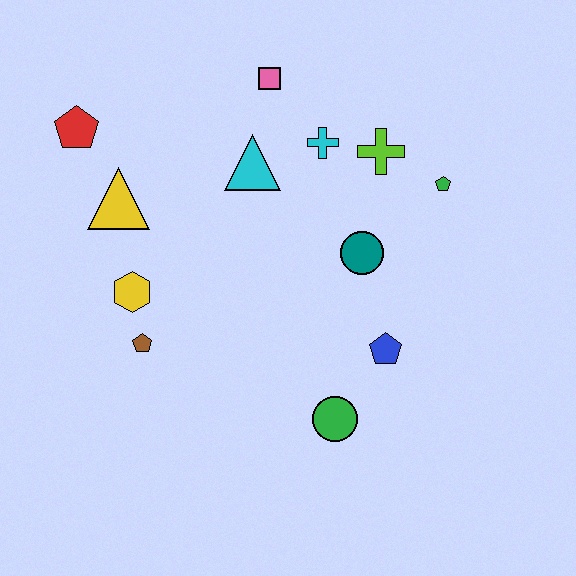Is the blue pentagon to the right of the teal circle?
Yes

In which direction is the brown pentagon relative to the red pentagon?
The brown pentagon is below the red pentagon.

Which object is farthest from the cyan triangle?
The green circle is farthest from the cyan triangle.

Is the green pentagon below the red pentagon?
Yes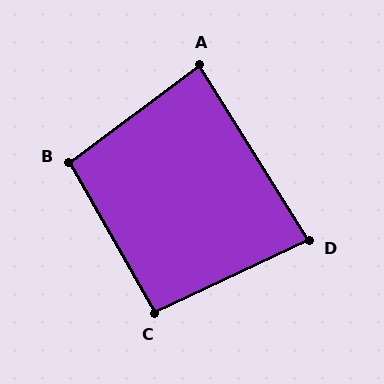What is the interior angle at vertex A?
Approximately 86 degrees (approximately right).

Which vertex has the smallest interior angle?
D, at approximately 83 degrees.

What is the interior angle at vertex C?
Approximately 94 degrees (approximately right).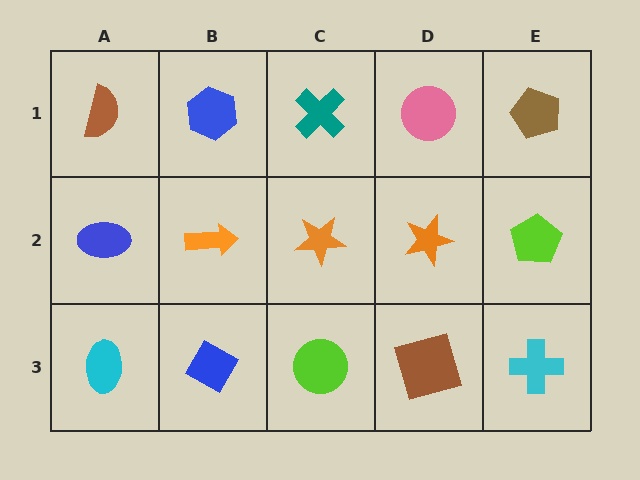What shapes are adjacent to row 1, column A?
A blue ellipse (row 2, column A), a blue hexagon (row 1, column B).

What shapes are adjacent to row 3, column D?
An orange star (row 2, column D), a lime circle (row 3, column C), a cyan cross (row 3, column E).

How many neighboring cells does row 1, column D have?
3.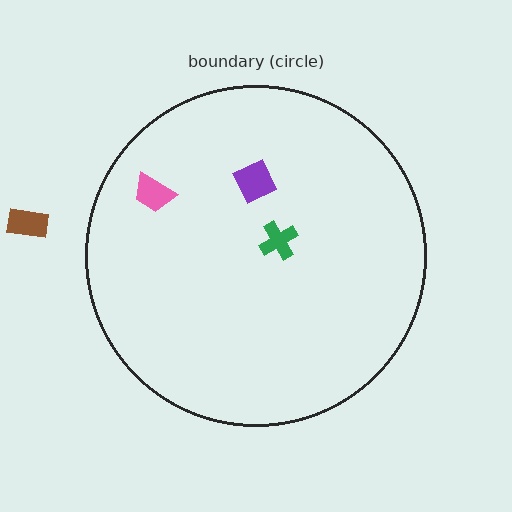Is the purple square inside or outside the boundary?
Inside.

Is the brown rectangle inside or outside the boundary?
Outside.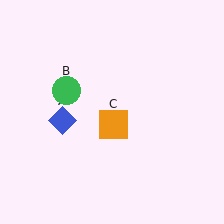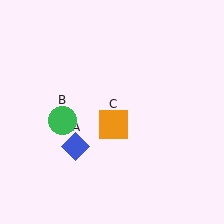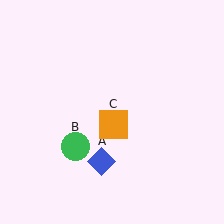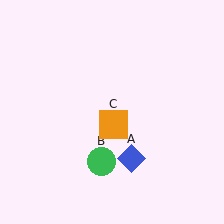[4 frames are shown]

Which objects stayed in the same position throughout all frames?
Orange square (object C) remained stationary.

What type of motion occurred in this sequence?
The blue diamond (object A), green circle (object B) rotated counterclockwise around the center of the scene.